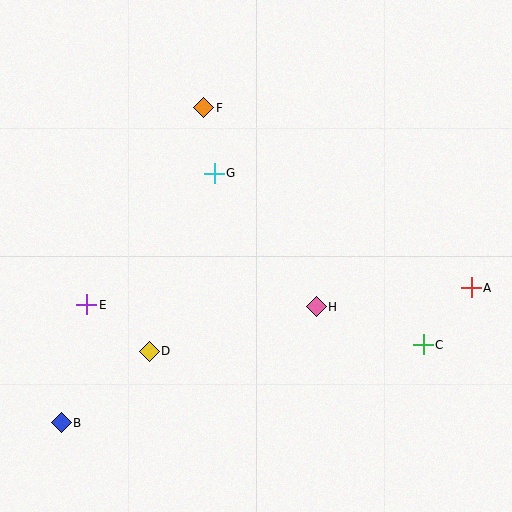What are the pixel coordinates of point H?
Point H is at (316, 307).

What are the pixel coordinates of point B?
Point B is at (61, 423).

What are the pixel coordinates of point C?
Point C is at (423, 345).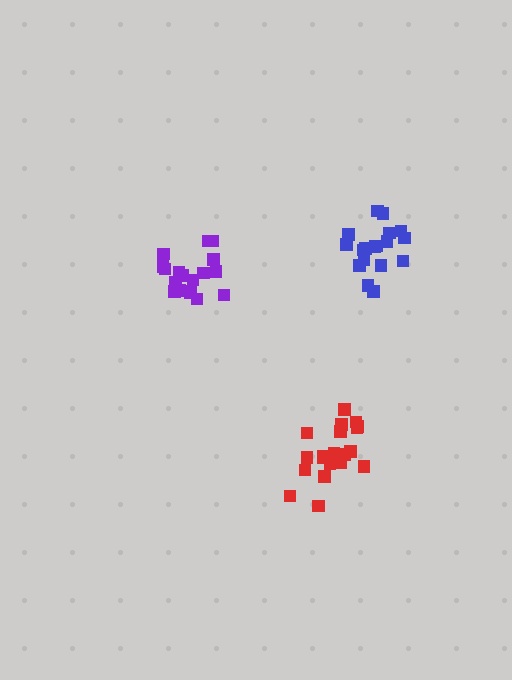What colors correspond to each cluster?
The clusters are colored: blue, purple, red.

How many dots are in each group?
Group 1: 18 dots, Group 2: 19 dots, Group 3: 20 dots (57 total).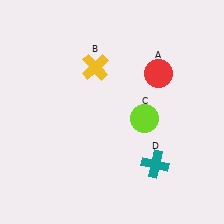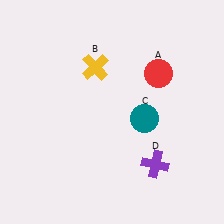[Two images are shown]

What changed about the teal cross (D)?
In Image 1, D is teal. In Image 2, it changed to purple.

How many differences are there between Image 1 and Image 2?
There are 2 differences between the two images.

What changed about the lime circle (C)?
In Image 1, C is lime. In Image 2, it changed to teal.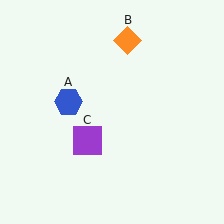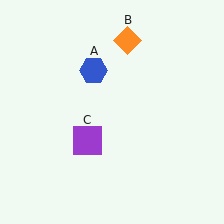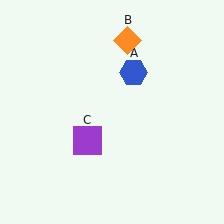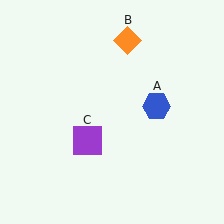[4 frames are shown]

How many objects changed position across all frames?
1 object changed position: blue hexagon (object A).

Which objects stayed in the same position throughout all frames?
Orange diamond (object B) and purple square (object C) remained stationary.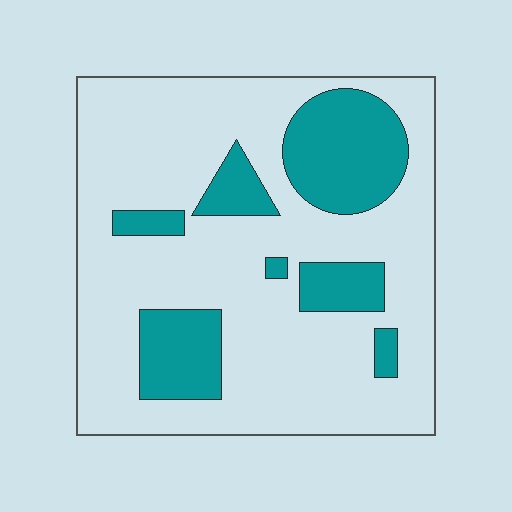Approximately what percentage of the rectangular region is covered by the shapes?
Approximately 25%.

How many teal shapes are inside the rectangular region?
7.